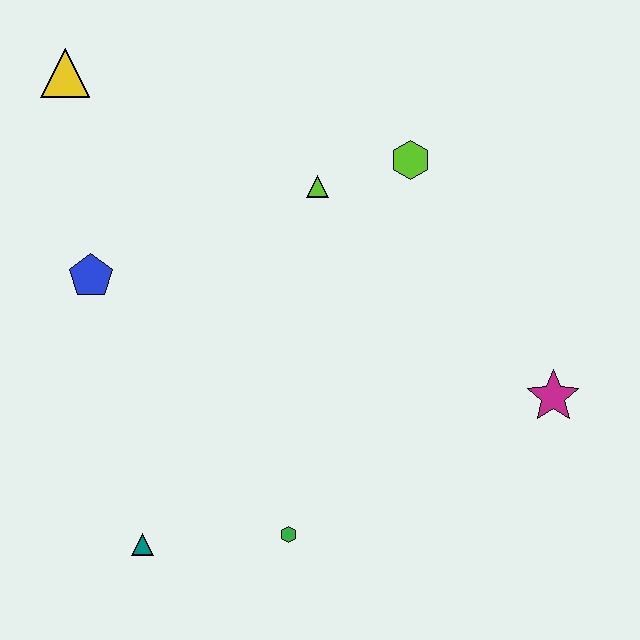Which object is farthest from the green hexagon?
The yellow triangle is farthest from the green hexagon.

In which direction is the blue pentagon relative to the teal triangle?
The blue pentagon is above the teal triangle.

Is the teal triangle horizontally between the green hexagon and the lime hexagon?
No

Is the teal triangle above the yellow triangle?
No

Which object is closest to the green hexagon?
The teal triangle is closest to the green hexagon.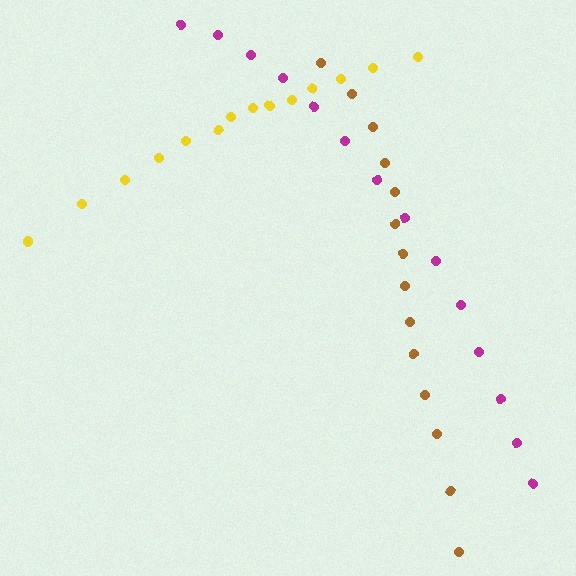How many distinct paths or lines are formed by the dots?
There are 3 distinct paths.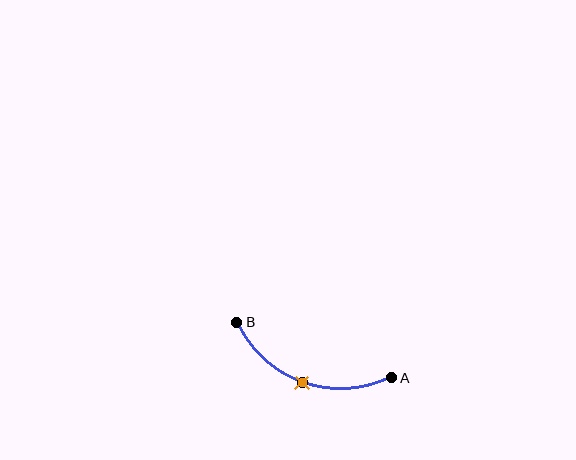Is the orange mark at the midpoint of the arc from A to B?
Yes. The orange mark lies on the arc at equal arc-length from both A and B — it is the arc midpoint.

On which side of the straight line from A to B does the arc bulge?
The arc bulges below the straight line connecting A and B.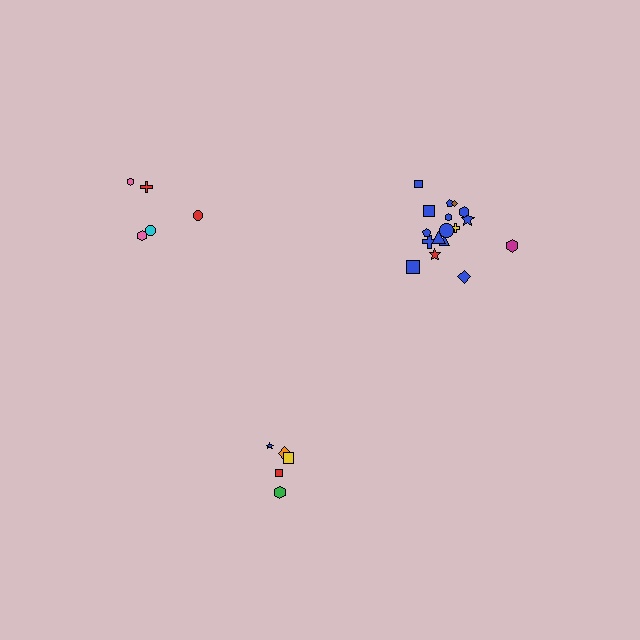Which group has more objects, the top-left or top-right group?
The top-right group.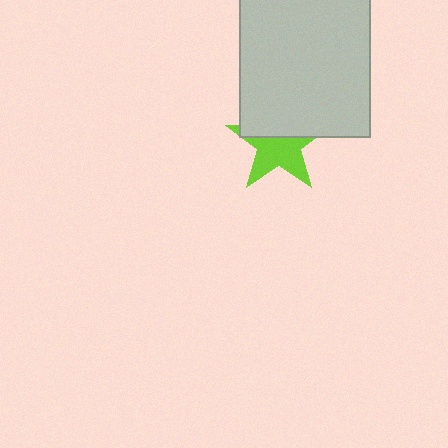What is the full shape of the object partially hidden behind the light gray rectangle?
The partially hidden object is a lime star.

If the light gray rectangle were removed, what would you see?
You would see the complete lime star.